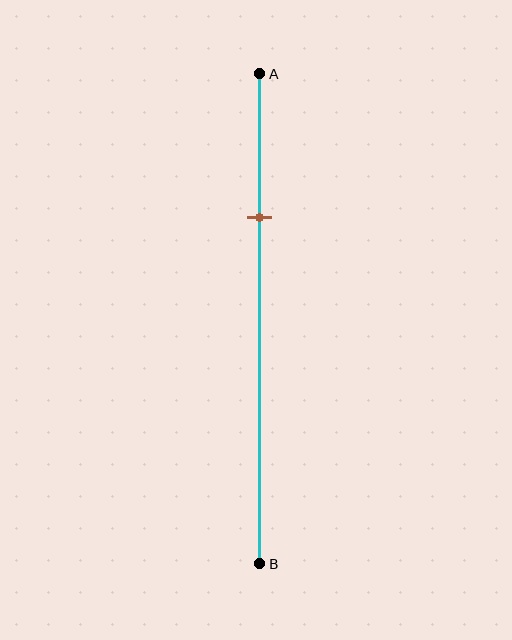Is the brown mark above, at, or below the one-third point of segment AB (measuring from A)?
The brown mark is above the one-third point of segment AB.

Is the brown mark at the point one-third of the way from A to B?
No, the mark is at about 30% from A, not at the 33% one-third point.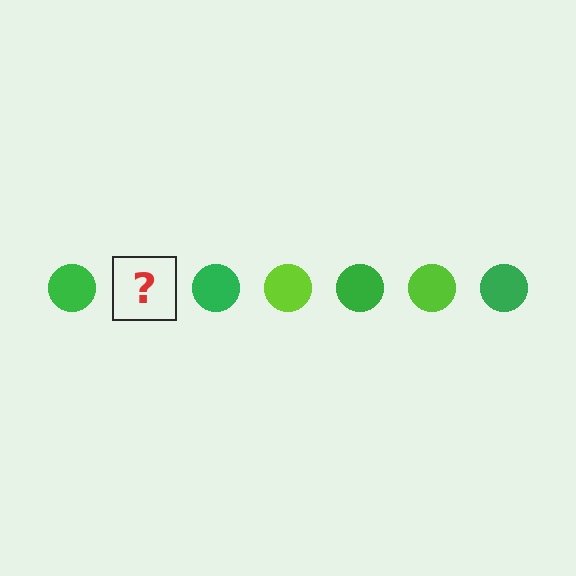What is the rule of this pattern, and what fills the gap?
The rule is that the pattern cycles through green, lime circles. The gap should be filled with a lime circle.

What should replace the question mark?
The question mark should be replaced with a lime circle.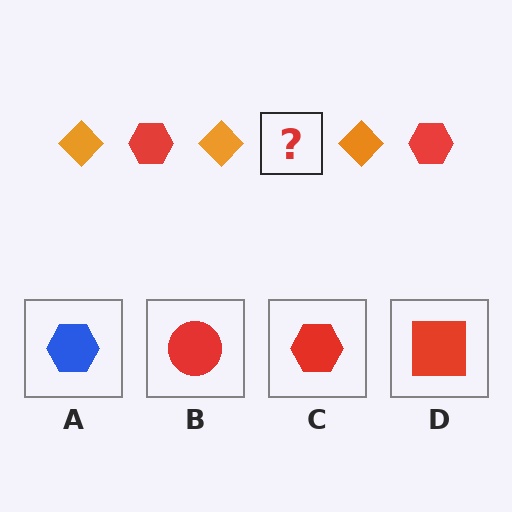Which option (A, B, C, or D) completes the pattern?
C.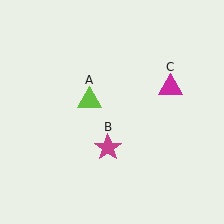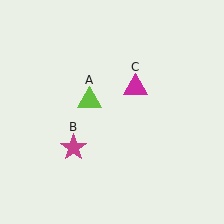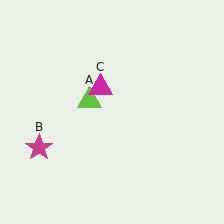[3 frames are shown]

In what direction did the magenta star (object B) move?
The magenta star (object B) moved left.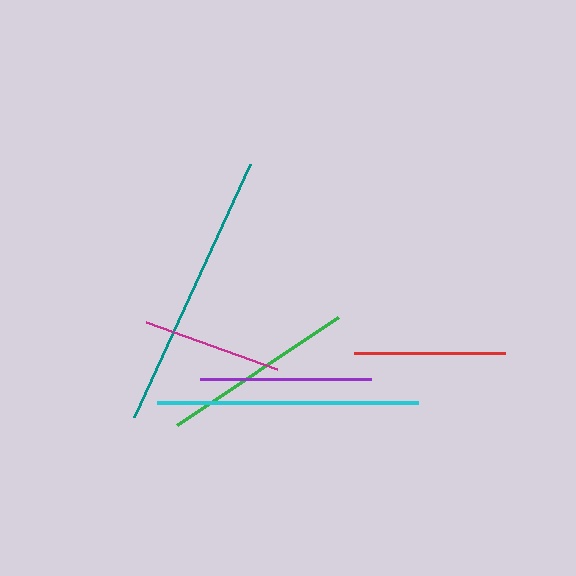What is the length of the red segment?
The red segment is approximately 151 pixels long.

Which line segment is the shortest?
The magenta line is the shortest at approximately 139 pixels.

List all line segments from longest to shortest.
From longest to shortest: teal, cyan, green, purple, red, magenta.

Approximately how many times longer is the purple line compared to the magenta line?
The purple line is approximately 1.2 times the length of the magenta line.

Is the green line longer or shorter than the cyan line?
The cyan line is longer than the green line.